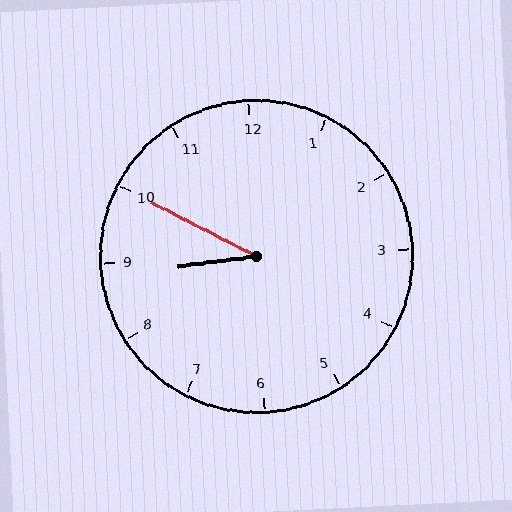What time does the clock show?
8:50.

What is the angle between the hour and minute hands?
Approximately 35 degrees.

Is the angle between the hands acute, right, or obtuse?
It is acute.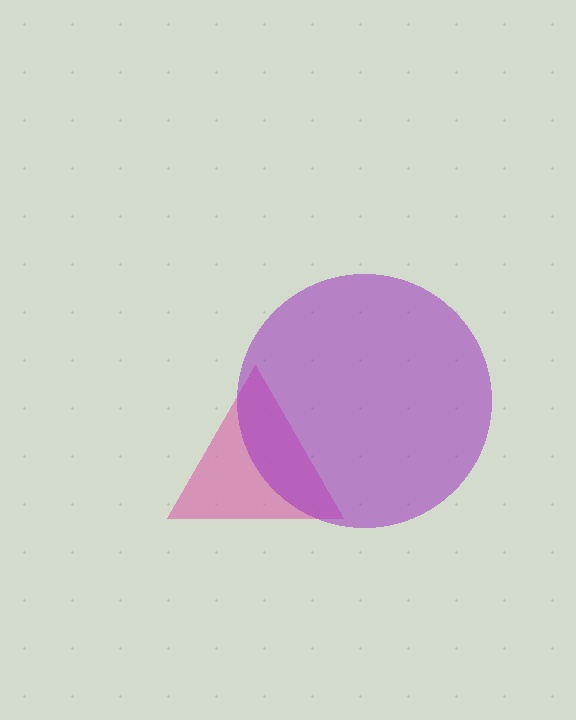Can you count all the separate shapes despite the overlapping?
Yes, there are 2 separate shapes.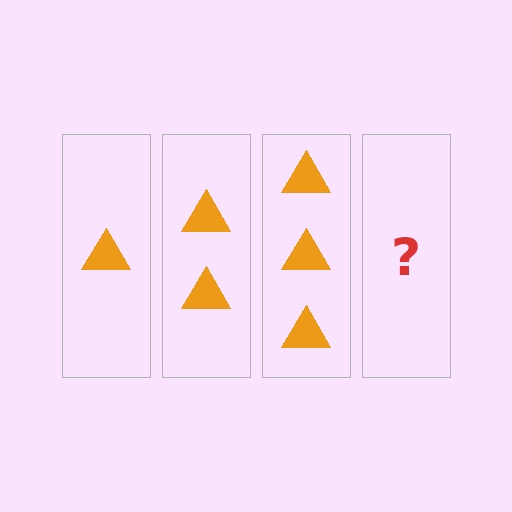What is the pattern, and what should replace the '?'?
The pattern is that each step adds one more triangle. The '?' should be 4 triangles.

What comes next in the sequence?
The next element should be 4 triangles.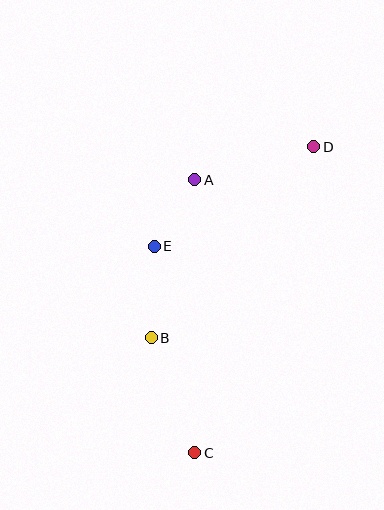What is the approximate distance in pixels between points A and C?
The distance between A and C is approximately 273 pixels.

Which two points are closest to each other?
Points A and E are closest to each other.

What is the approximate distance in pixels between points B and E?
The distance between B and E is approximately 91 pixels.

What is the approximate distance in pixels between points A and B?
The distance between A and B is approximately 164 pixels.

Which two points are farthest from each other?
Points C and D are farthest from each other.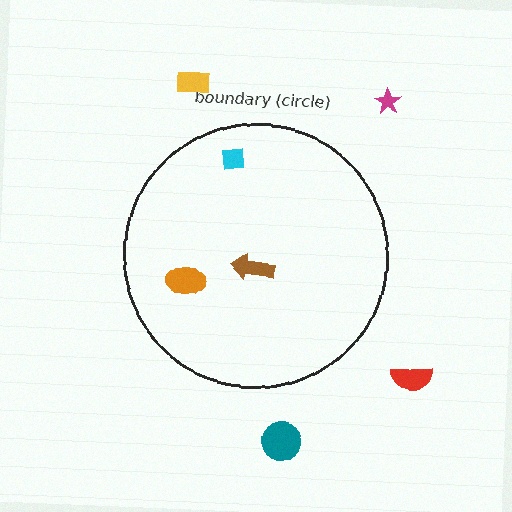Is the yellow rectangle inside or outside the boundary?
Outside.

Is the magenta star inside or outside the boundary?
Outside.